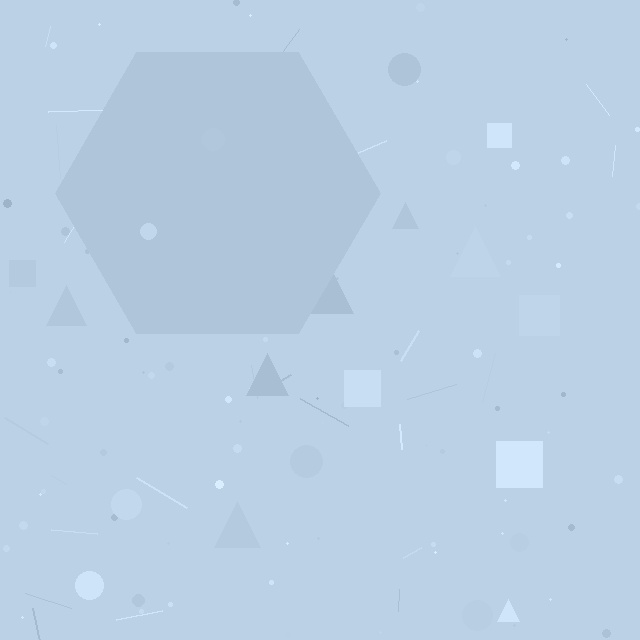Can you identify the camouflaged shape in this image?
The camouflaged shape is a hexagon.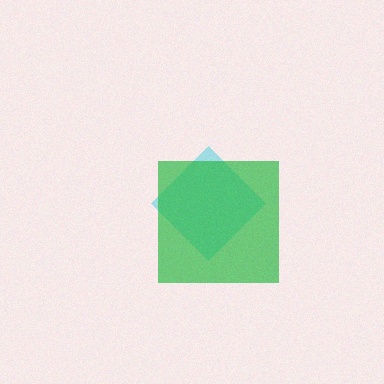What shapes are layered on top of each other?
The layered shapes are: a cyan diamond, a green square.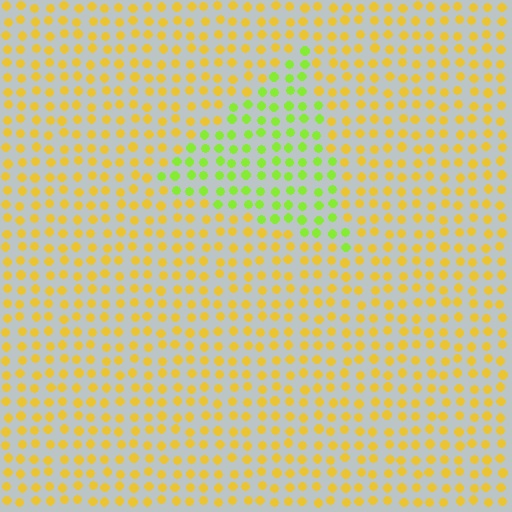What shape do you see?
I see a triangle.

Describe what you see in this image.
The image is filled with small yellow elements in a uniform arrangement. A triangle-shaped region is visible where the elements are tinted to a slightly different hue, forming a subtle color boundary.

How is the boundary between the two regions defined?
The boundary is defined purely by a slight shift in hue (about 46 degrees). Spacing, size, and orientation are identical on both sides.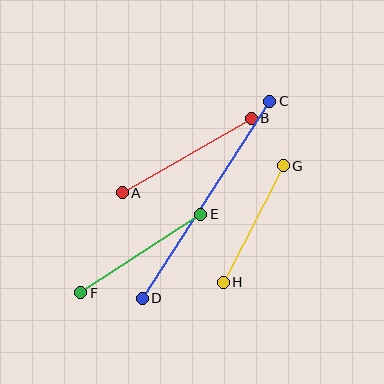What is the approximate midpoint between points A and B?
The midpoint is at approximately (187, 156) pixels.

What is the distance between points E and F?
The distance is approximately 144 pixels.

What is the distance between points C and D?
The distance is approximately 235 pixels.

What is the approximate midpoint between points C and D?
The midpoint is at approximately (206, 200) pixels.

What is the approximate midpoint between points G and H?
The midpoint is at approximately (253, 224) pixels.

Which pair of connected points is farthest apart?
Points C and D are farthest apart.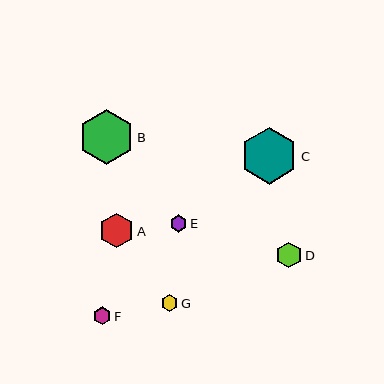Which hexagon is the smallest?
Hexagon G is the smallest with a size of approximately 17 pixels.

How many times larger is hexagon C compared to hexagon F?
Hexagon C is approximately 3.2 times the size of hexagon F.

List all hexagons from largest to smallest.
From largest to smallest: C, B, A, D, F, E, G.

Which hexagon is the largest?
Hexagon C is the largest with a size of approximately 57 pixels.